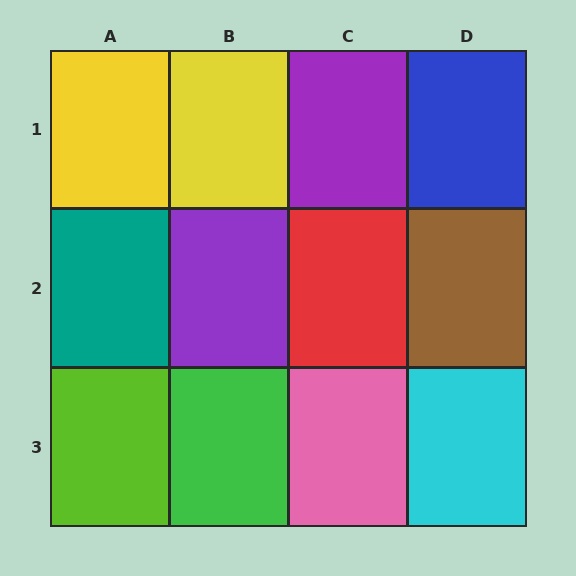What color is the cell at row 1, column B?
Yellow.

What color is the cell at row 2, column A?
Teal.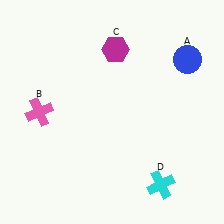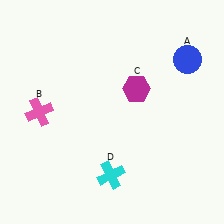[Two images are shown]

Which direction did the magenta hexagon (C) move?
The magenta hexagon (C) moved down.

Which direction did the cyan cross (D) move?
The cyan cross (D) moved left.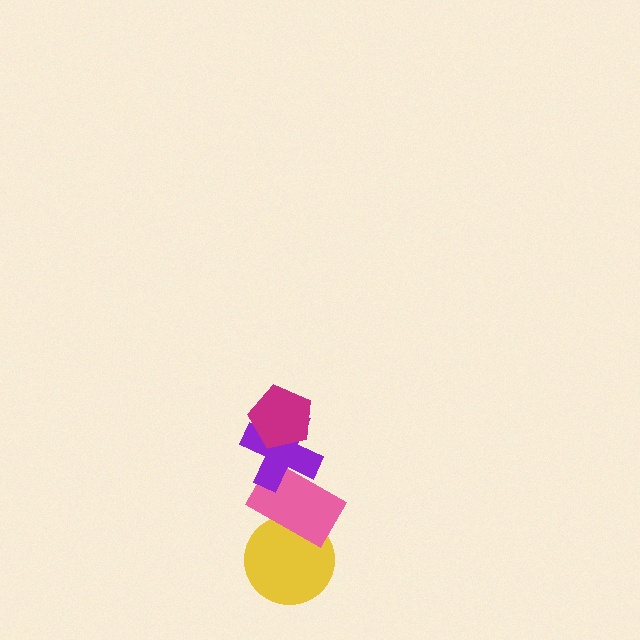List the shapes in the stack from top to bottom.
From top to bottom: the magenta pentagon, the purple cross, the pink rectangle, the yellow circle.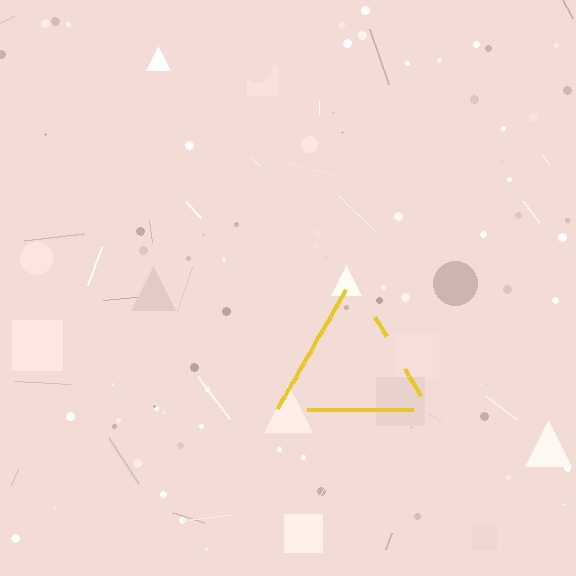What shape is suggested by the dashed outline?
The dashed outline suggests a triangle.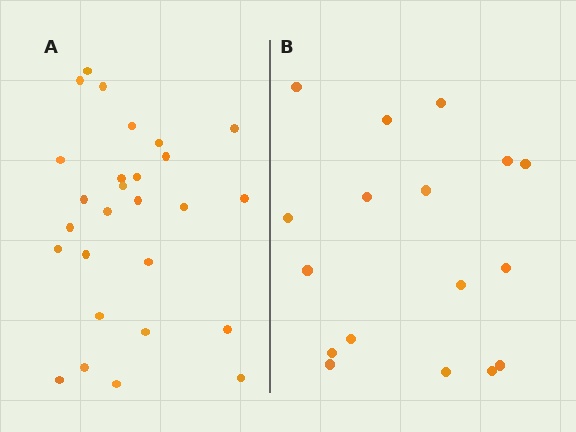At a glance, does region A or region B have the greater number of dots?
Region A (the left region) has more dots.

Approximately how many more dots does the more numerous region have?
Region A has roughly 10 or so more dots than region B.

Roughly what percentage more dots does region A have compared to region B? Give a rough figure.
About 60% more.